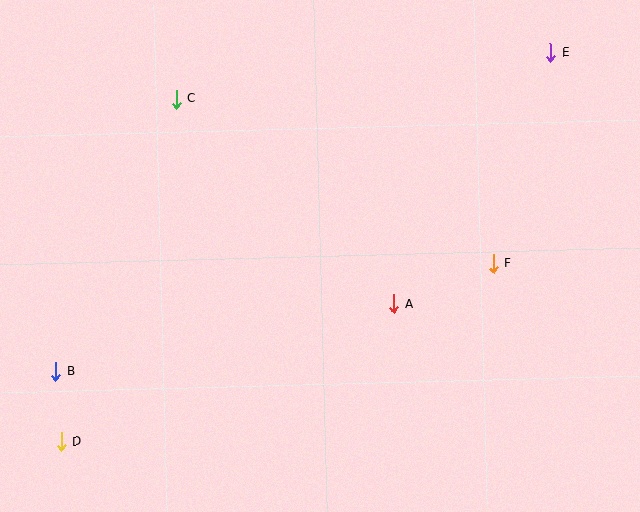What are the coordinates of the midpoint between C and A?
The midpoint between C and A is at (285, 201).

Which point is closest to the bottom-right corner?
Point F is closest to the bottom-right corner.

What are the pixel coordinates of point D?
Point D is at (61, 442).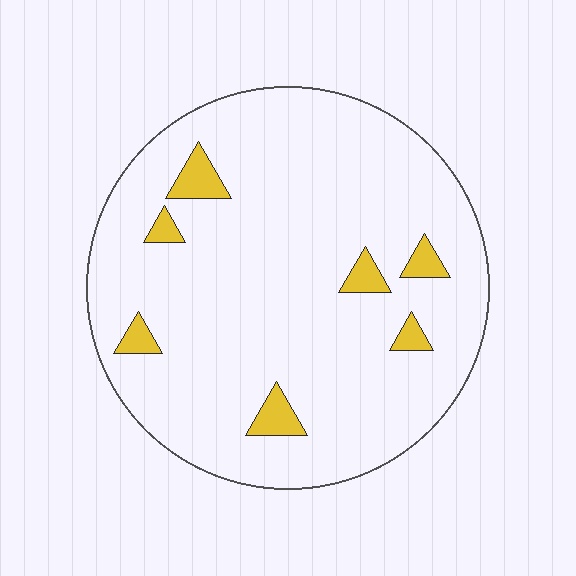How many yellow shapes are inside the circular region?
7.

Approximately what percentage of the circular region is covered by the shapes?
Approximately 5%.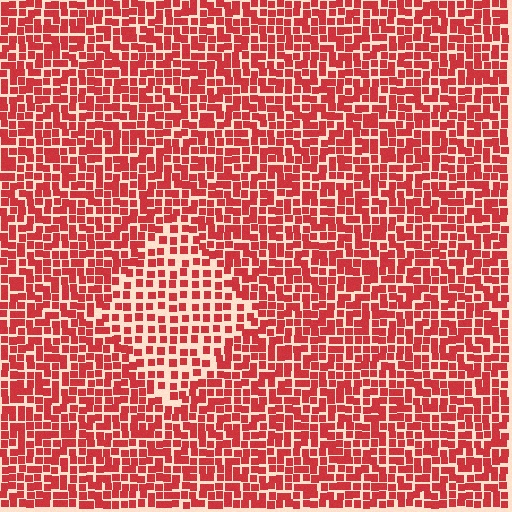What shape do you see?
I see a diamond.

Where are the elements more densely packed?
The elements are more densely packed outside the diamond boundary.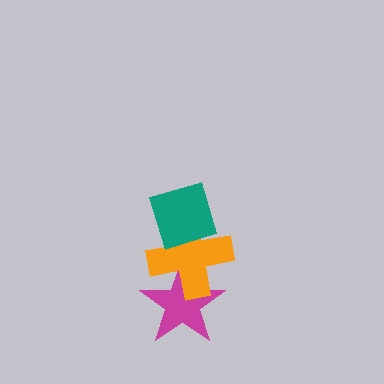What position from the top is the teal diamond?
The teal diamond is 1st from the top.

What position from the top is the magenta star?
The magenta star is 3rd from the top.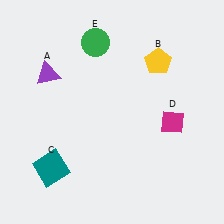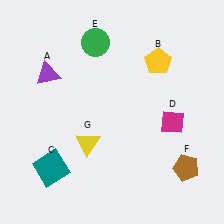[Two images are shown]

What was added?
A brown pentagon (F), a yellow triangle (G) were added in Image 2.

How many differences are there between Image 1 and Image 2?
There are 2 differences between the two images.